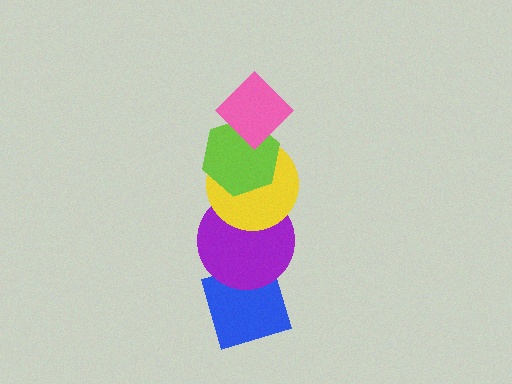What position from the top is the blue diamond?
The blue diamond is 5th from the top.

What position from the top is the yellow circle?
The yellow circle is 3rd from the top.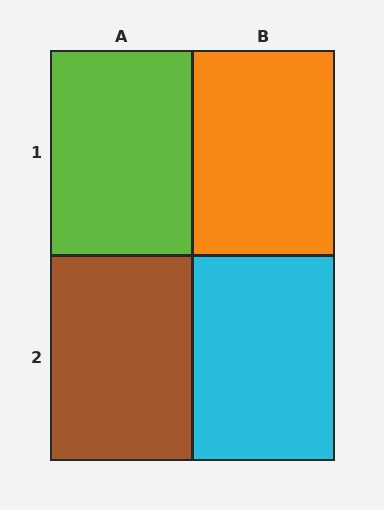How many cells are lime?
1 cell is lime.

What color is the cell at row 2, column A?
Brown.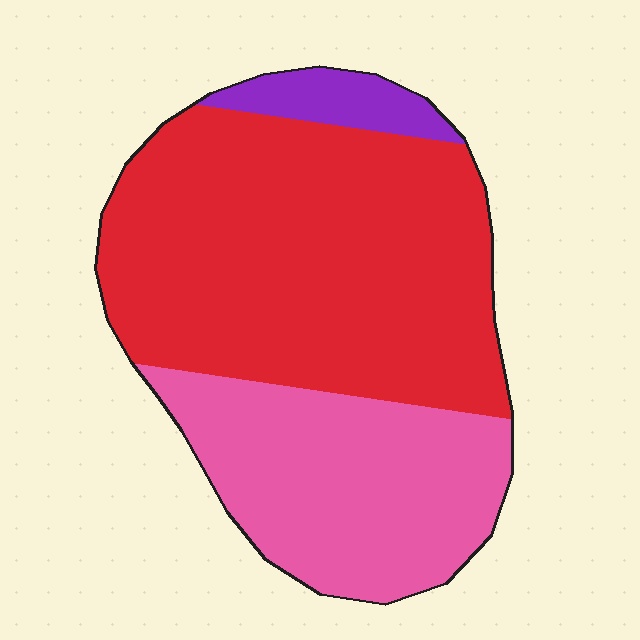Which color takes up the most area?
Red, at roughly 60%.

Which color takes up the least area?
Purple, at roughly 5%.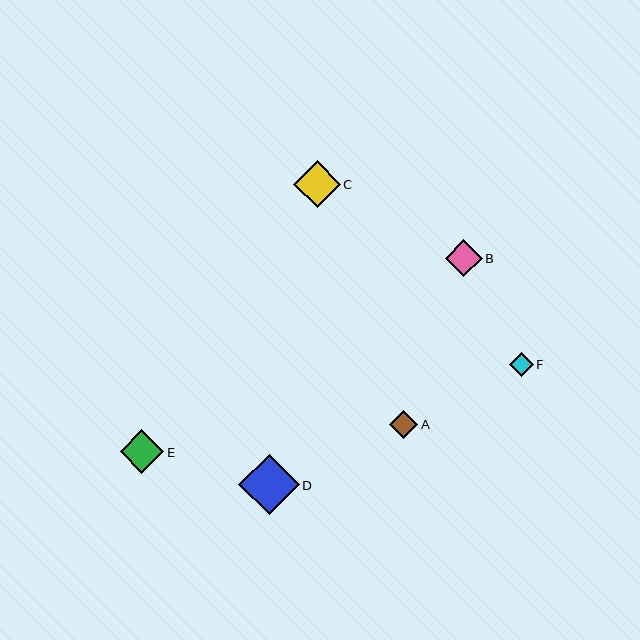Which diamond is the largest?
Diamond D is the largest with a size of approximately 60 pixels.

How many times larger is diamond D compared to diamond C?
Diamond D is approximately 1.3 times the size of diamond C.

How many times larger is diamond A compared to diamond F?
Diamond A is approximately 1.2 times the size of diamond F.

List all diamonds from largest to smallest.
From largest to smallest: D, C, E, B, A, F.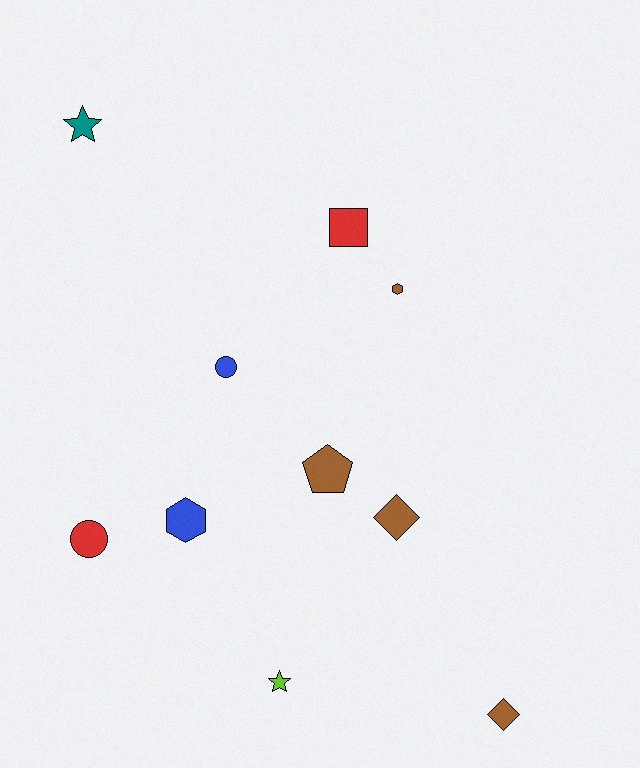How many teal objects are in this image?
There is 1 teal object.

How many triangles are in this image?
There are no triangles.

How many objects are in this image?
There are 10 objects.